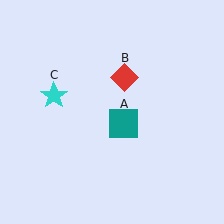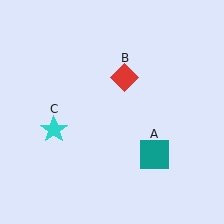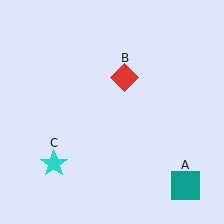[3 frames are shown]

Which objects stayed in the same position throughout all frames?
Red diamond (object B) remained stationary.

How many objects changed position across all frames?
2 objects changed position: teal square (object A), cyan star (object C).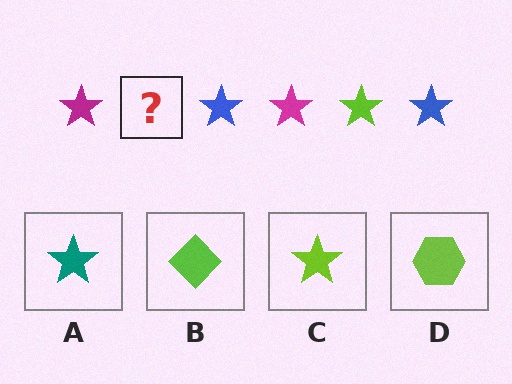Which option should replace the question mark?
Option C.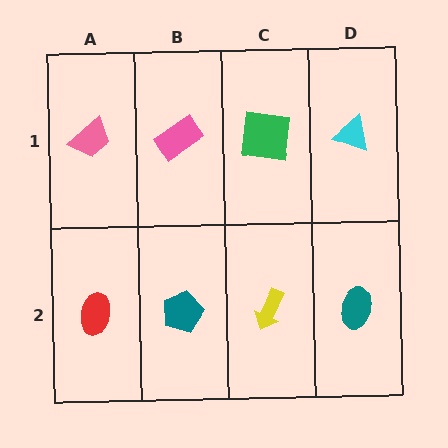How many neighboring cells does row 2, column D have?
2.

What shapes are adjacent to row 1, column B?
A teal pentagon (row 2, column B), a pink trapezoid (row 1, column A), a green square (row 1, column C).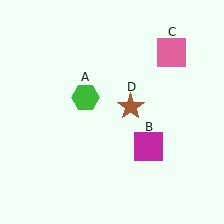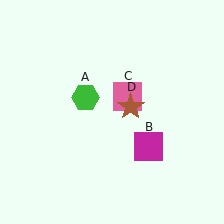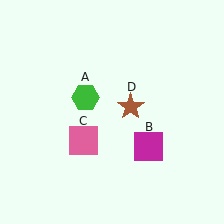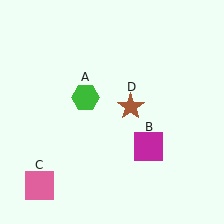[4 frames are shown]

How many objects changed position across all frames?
1 object changed position: pink square (object C).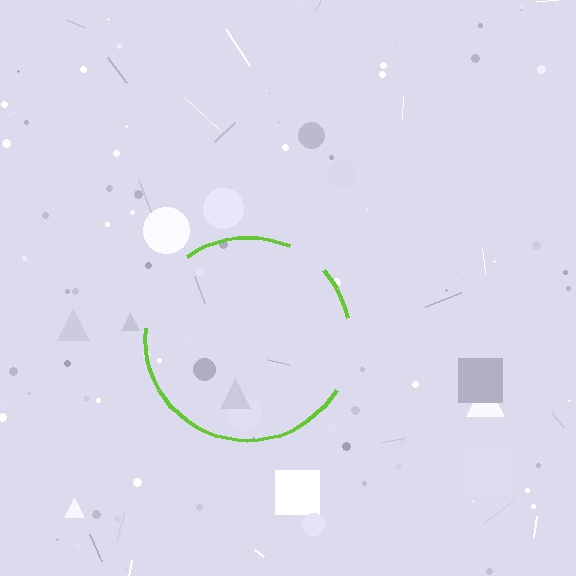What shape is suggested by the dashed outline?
The dashed outline suggests a circle.